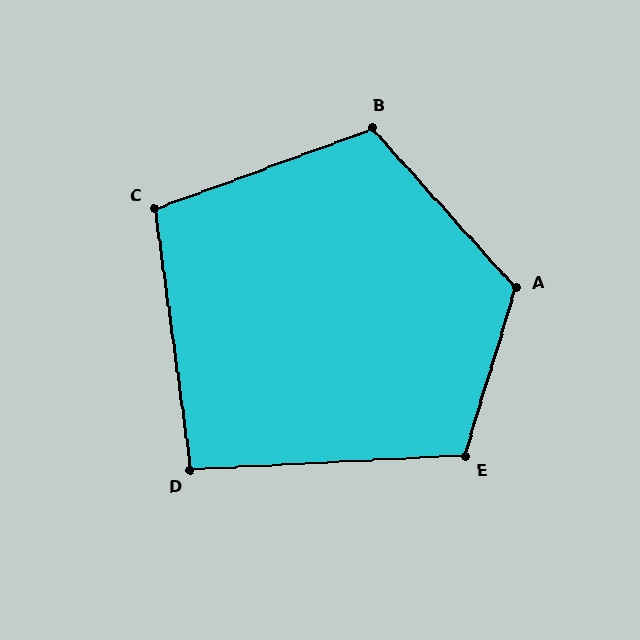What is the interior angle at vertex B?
Approximately 112 degrees (obtuse).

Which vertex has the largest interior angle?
A, at approximately 121 degrees.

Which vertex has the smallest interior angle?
D, at approximately 94 degrees.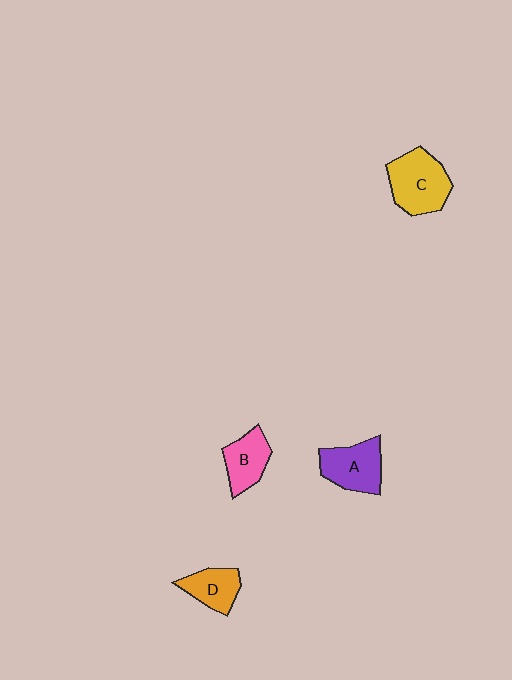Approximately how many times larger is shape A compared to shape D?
Approximately 1.4 times.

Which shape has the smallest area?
Shape D (orange).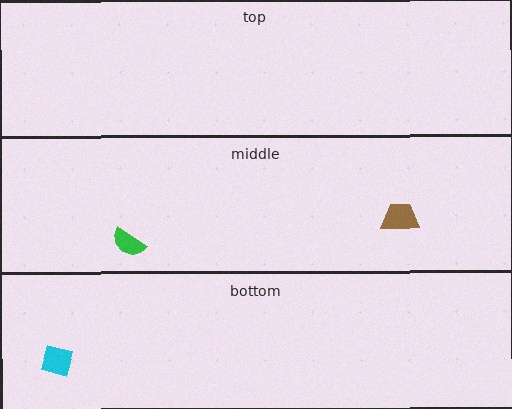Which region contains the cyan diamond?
The bottom region.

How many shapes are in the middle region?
2.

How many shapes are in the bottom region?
1.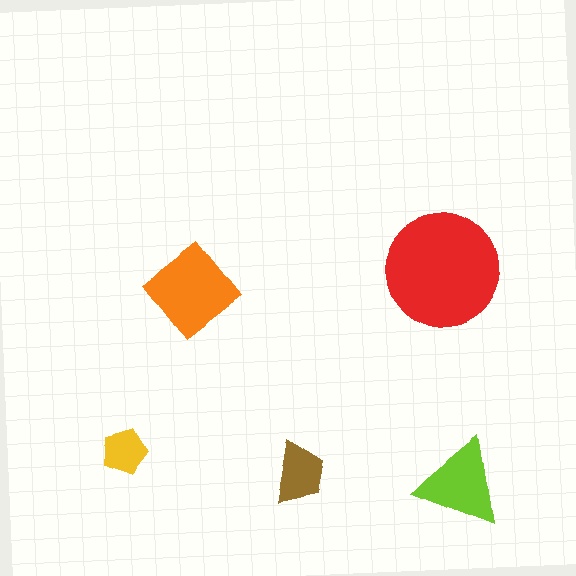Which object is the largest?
The red circle.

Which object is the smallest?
The yellow pentagon.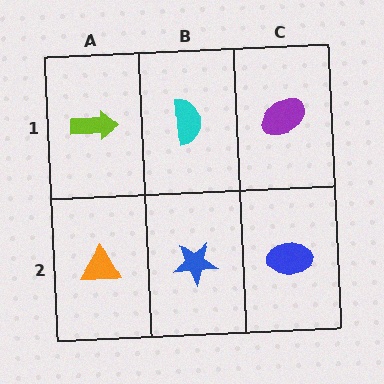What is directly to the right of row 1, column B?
A purple ellipse.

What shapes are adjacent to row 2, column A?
A lime arrow (row 1, column A), a blue star (row 2, column B).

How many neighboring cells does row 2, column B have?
3.